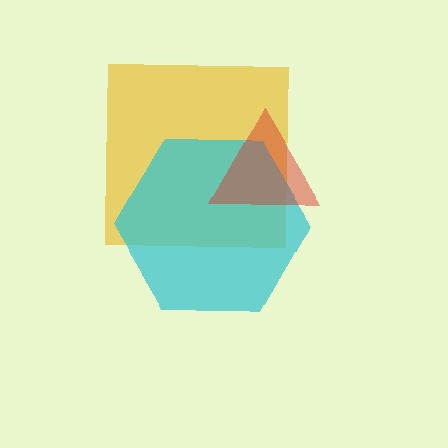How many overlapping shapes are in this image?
There are 3 overlapping shapes in the image.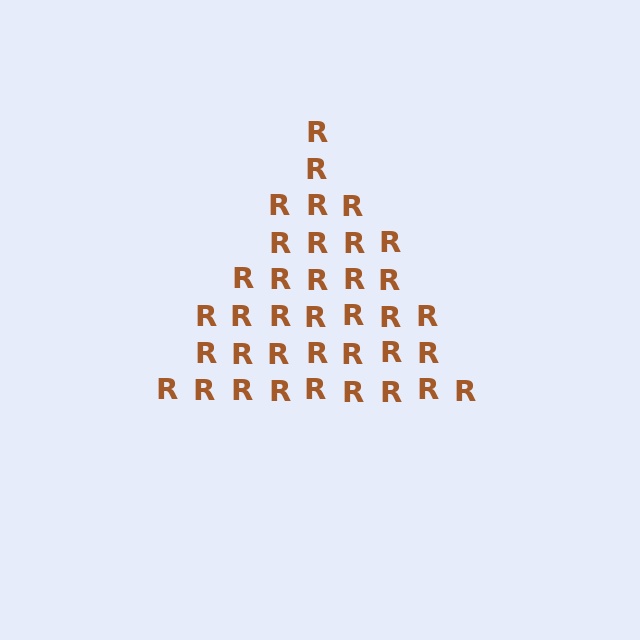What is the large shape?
The large shape is a triangle.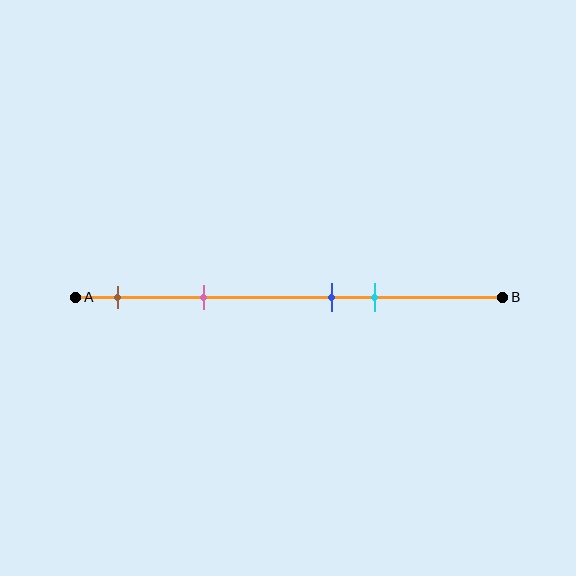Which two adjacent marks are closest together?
The blue and cyan marks are the closest adjacent pair.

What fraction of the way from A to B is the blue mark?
The blue mark is approximately 60% (0.6) of the way from A to B.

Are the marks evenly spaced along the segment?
No, the marks are not evenly spaced.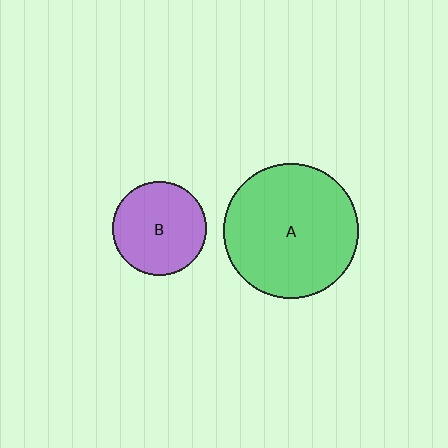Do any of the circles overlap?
No, none of the circles overlap.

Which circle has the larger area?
Circle A (green).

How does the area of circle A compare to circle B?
Approximately 2.1 times.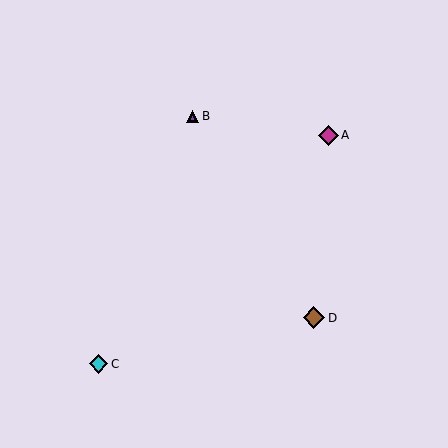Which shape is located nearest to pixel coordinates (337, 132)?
The magenta diamond (labeled A) at (328, 135) is nearest to that location.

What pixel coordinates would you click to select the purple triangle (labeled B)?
Click at (192, 116) to select the purple triangle B.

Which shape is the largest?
The brown diamond (labeled D) is the largest.